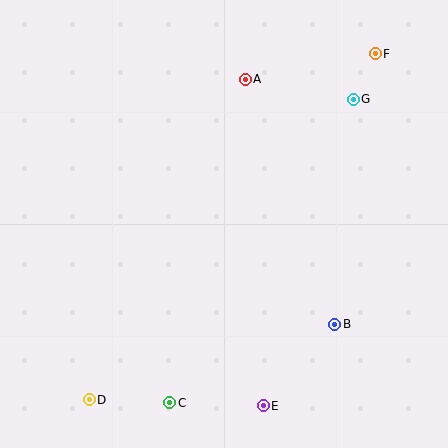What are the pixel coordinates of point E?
Point E is at (263, 406).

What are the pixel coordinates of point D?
Point D is at (89, 400).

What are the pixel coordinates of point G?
Point G is at (353, 99).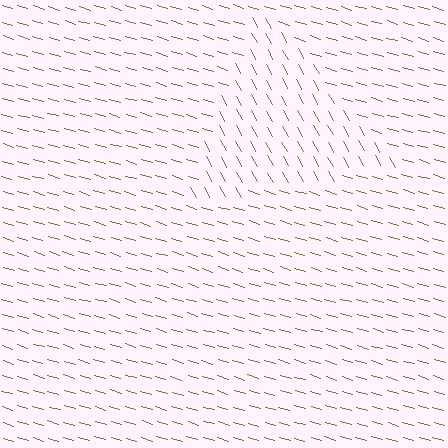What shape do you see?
I see a triangle.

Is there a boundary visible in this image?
Yes, there is a texture boundary formed by a change in line orientation.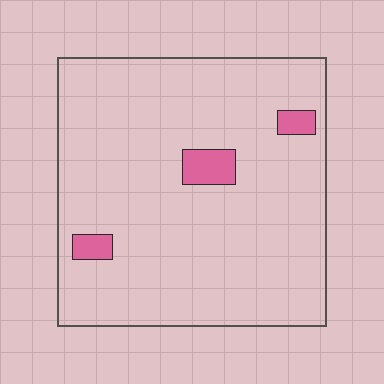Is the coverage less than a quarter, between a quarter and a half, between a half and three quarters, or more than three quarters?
Less than a quarter.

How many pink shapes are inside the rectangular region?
3.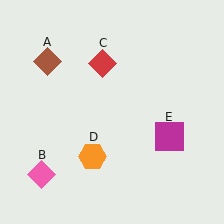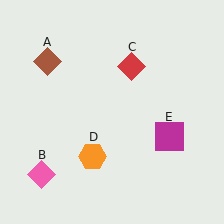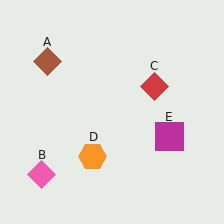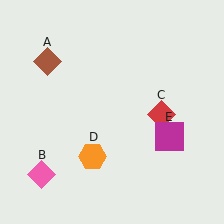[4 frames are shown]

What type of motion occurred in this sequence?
The red diamond (object C) rotated clockwise around the center of the scene.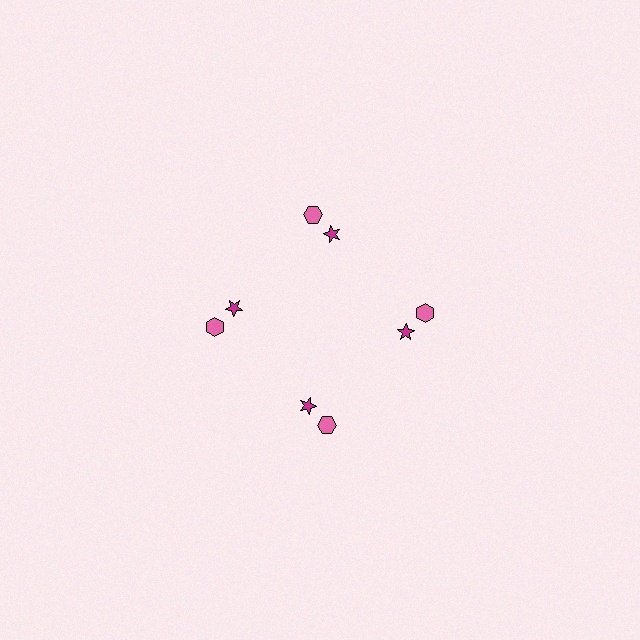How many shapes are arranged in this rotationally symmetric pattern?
There are 8 shapes, arranged in 4 groups of 2.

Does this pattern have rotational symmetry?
Yes, this pattern has 4-fold rotational symmetry. It looks the same after rotating 90 degrees around the center.